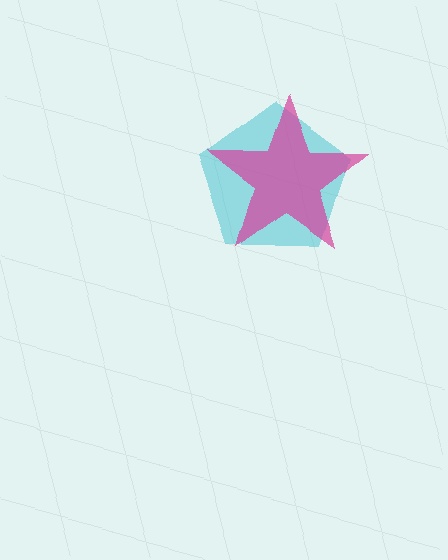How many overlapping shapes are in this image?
There are 2 overlapping shapes in the image.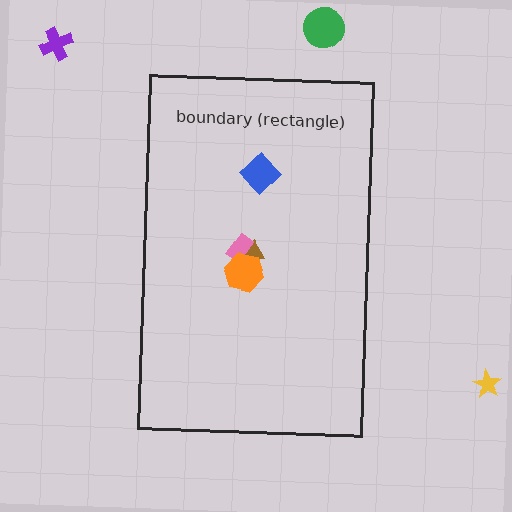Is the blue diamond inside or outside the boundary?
Inside.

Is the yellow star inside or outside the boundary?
Outside.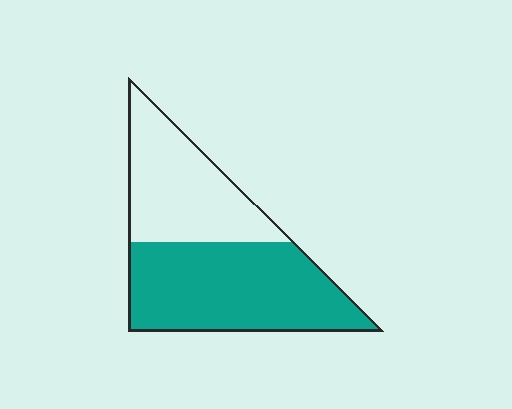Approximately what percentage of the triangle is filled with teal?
Approximately 60%.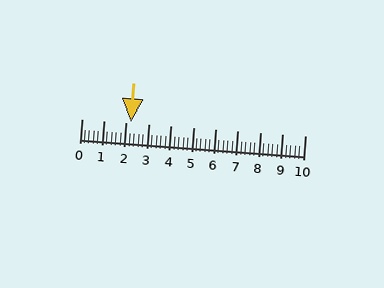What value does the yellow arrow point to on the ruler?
The yellow arrow points to approximately 2.2.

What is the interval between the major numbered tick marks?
The major tick marks are spaced 1 units apart.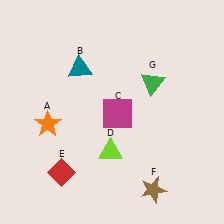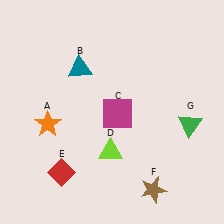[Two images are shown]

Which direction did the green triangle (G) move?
The green triangle (G) moved down.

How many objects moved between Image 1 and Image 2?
1 object moved between the two images.